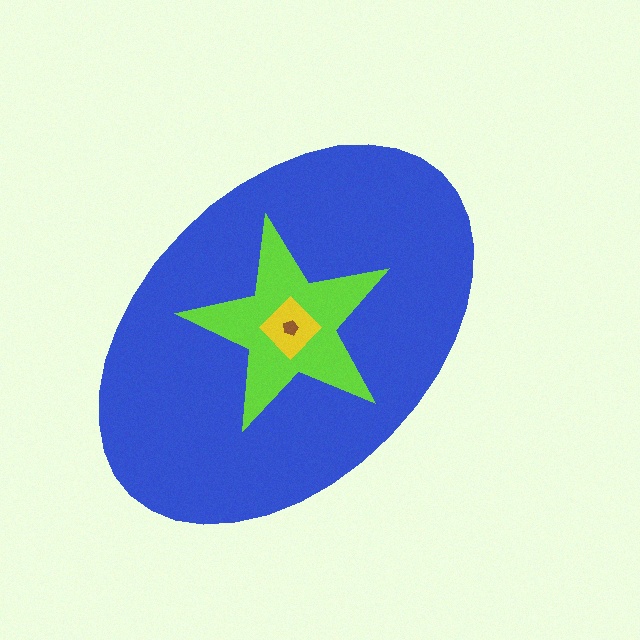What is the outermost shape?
The blue ellipse.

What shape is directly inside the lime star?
The yellow diamond.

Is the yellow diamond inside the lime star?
Yes.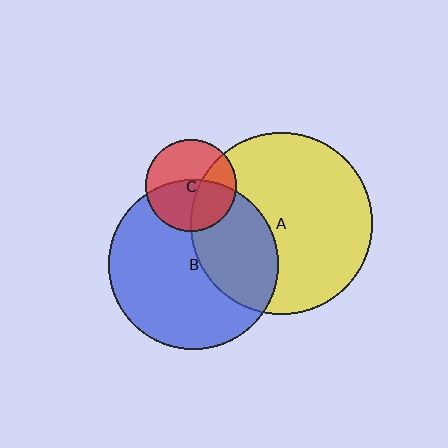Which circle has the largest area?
Circle A (yellow).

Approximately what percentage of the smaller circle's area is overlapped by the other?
Approximately 35%.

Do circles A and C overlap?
Yes.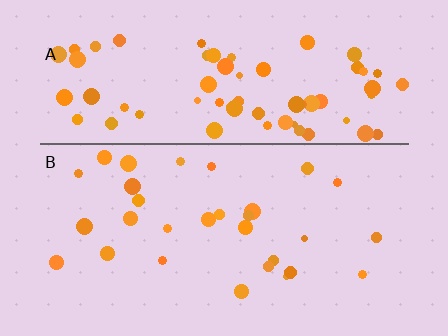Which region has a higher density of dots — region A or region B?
A (the top).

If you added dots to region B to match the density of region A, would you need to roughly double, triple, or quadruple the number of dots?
Approximately double.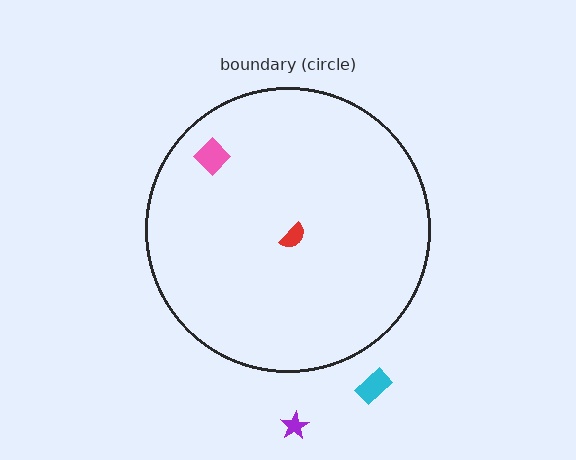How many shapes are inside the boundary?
2 inside, 2 outside.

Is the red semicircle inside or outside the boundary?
Inside.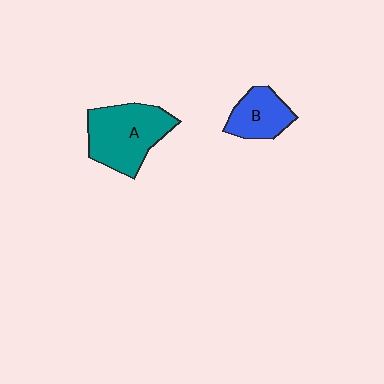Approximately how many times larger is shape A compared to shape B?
Approximately 1.7 times.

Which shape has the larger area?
Shape A (teal).